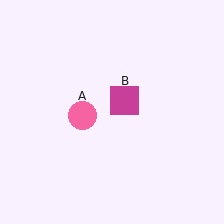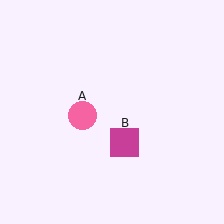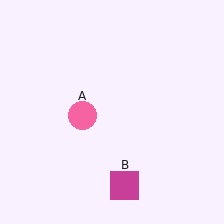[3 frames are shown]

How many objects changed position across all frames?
1 object changed position: magenta square (object B).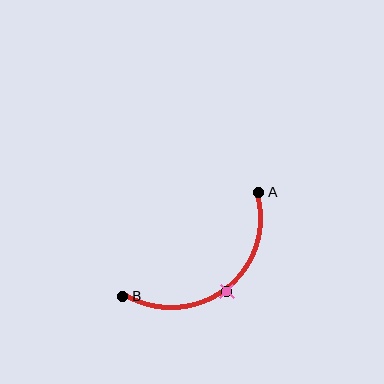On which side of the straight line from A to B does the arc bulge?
The arc bulges below and to the right of the straight line connecting A and B.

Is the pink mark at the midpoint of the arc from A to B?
Yes. The pink mark lies on the arc at equal arc-length from both A and B — it is the arc midpoint.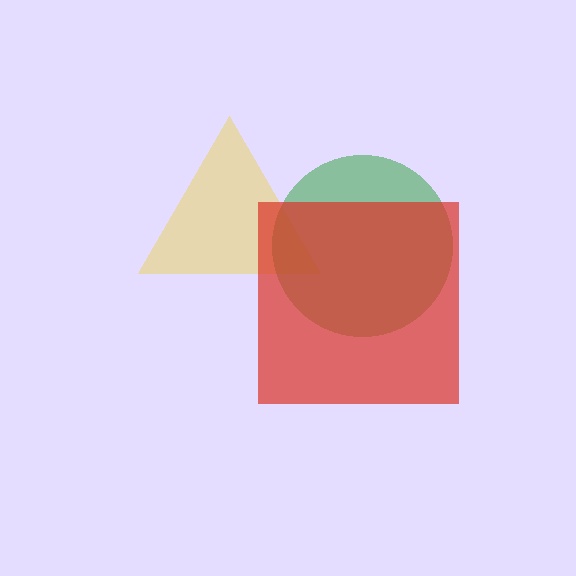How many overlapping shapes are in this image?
There are 3 overlapping shapes in the image.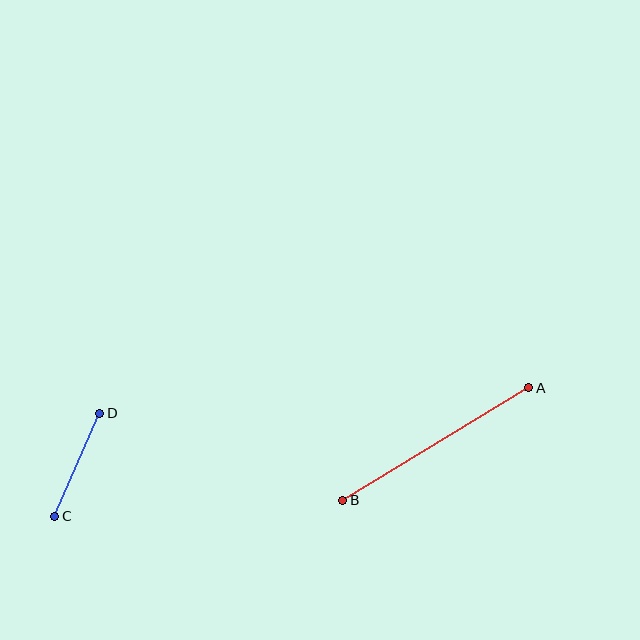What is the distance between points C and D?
The distance is approximately 113 pixels.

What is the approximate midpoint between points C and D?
The midpoint is at approximately (77, 465) pixels.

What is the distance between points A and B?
The distance is approximately 217 pixels.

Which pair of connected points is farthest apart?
Points A and B are farthest apart.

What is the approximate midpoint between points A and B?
The midpoint is at approximately (436, 444) pixels.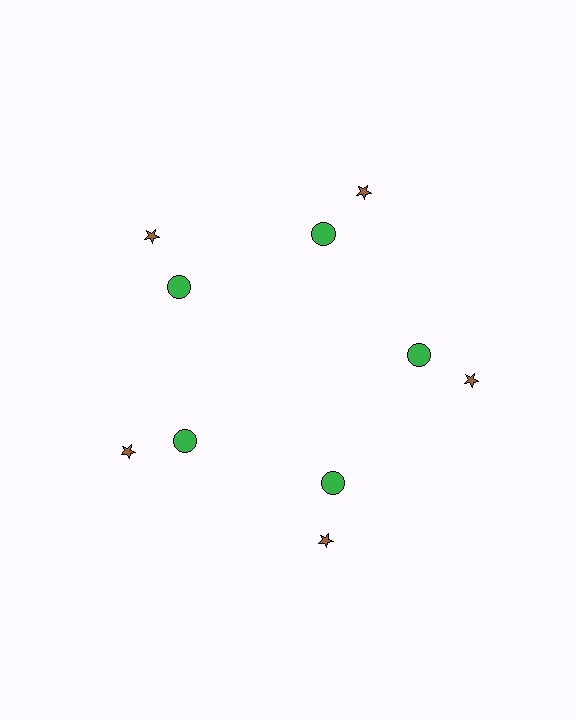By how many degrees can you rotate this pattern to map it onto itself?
The pattern maps onto itself every 72 degrees of rotation.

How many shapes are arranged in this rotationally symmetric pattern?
There are 10 shapes, arranged in 5 groups of 2.